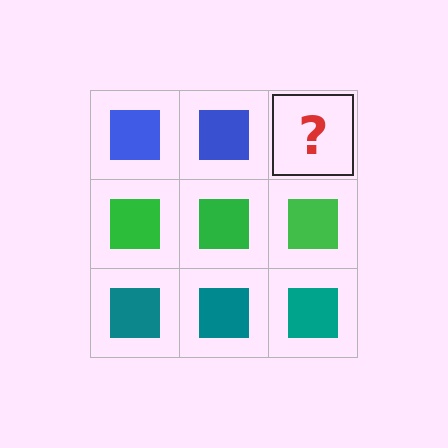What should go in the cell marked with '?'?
The missing cell should contain a blue square.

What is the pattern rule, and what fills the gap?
The rule is that each row has a consistent color. The gap should be filled with a blue square.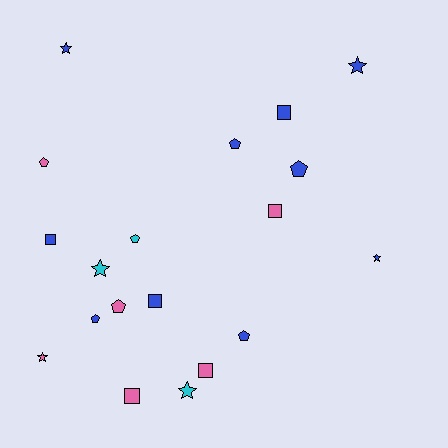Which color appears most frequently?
Blue, with 10 objects.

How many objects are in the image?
There are 19 objects.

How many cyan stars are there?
There are 2 cyan stars.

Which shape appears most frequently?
Pentagon, with 7 objects.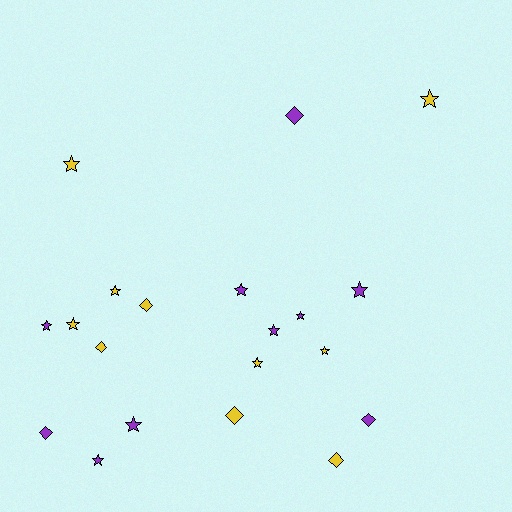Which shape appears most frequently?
Star, with 13 objects.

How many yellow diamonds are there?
There are 4 yellow diamonds.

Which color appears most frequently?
Yellow, with 10 objects.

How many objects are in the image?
There are 20 objects.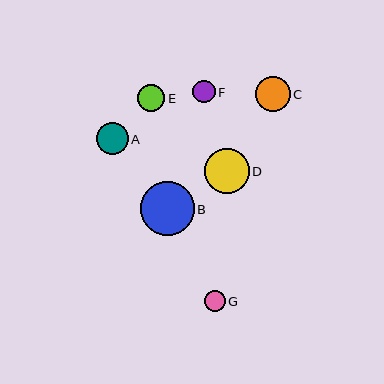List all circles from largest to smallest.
From largest to smallest: B, D, C, A, E, F, G.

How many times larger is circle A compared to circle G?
Circle A is approximately 1.6 times the size of circle G.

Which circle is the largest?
Circle B is the largest with a size of approximately 54 pixels.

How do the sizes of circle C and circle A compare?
Circle C and circle A are approximately the same size.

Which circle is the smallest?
Circle G is the smallest with a size of approximately 21 pixels.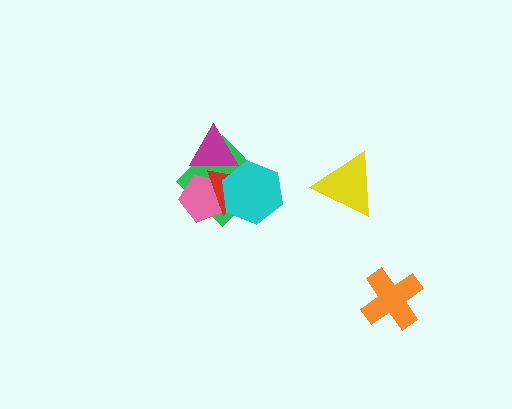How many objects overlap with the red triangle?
4 objects overlap with the red triangle.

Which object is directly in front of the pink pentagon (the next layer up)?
The red triangle is directly in front of the pink pentagon.